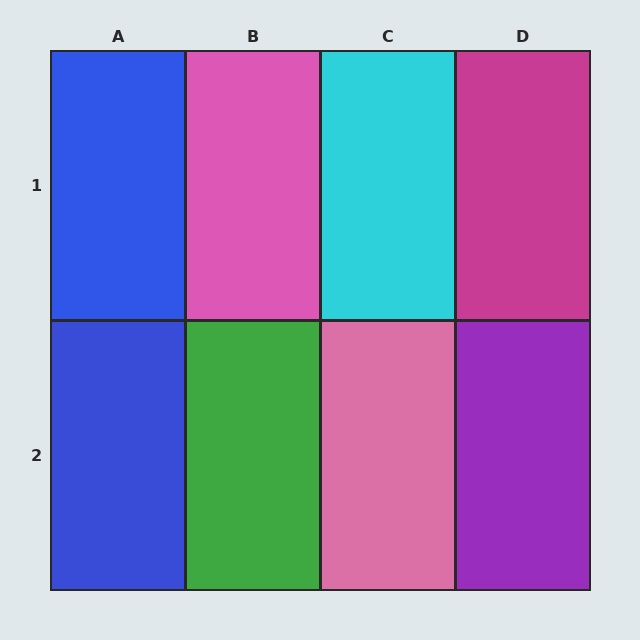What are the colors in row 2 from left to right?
Blue, green, pink, purple.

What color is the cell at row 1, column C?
Cyan.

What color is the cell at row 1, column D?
Magenta.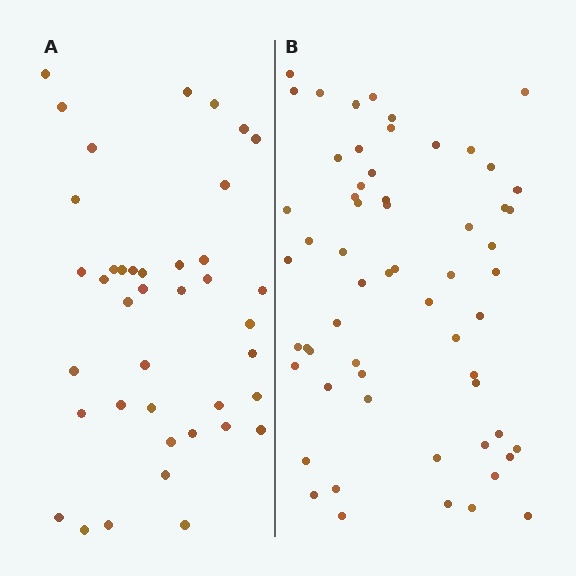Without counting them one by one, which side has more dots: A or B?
Region B (the right region) has more dots.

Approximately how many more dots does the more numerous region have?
Region B has approximately 20 more dots than region A.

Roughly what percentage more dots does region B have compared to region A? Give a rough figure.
About 50% more.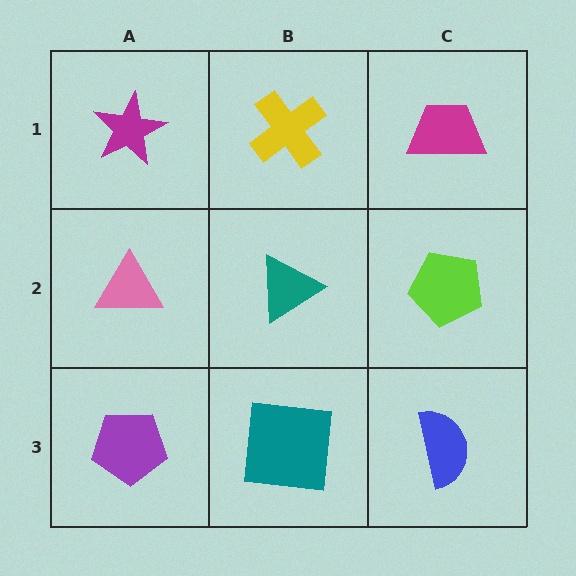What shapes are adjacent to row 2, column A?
A magenta star (row 1, column A), a purple pentagon (row 3, column A), a teal triangle (row 2, column B).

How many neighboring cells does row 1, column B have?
3.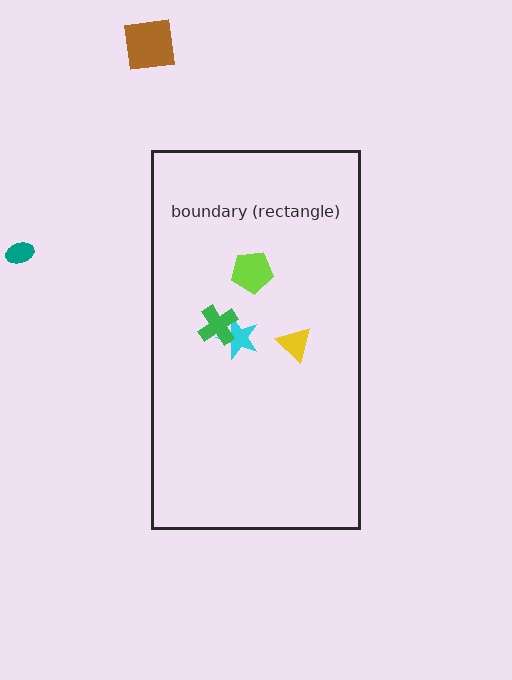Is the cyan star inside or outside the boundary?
Inside.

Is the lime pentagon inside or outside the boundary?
Inside.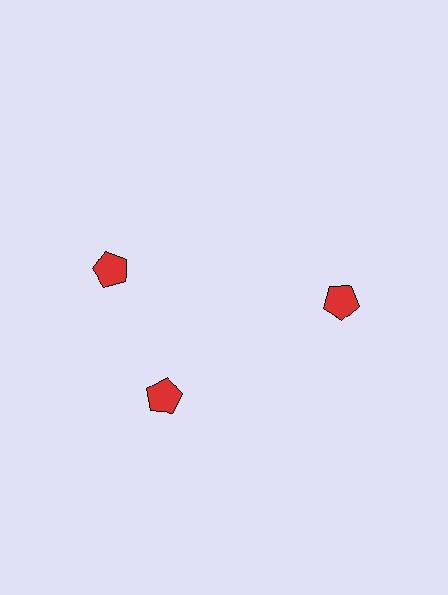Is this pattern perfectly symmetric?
No. The 3 red pentagons are arranged in a ring, but one element near the 11 o'clock position is rotated out of alignment along the ring, breaking the 3-fold rotational symmetry.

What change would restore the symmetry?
The symmetry would be restored by rotating it back into even spacing with its neighbors so that all 3 pentagons sit at equal angles and equal distance from the center.